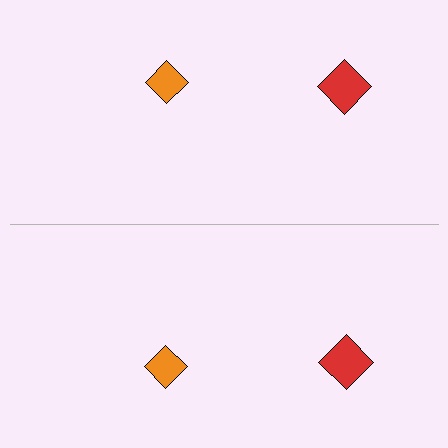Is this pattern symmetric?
Yes, this pattern has bilateral (reflection) symmetry.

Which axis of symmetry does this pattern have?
The pattern has a horizontal axis of symmetry running through the center of the image.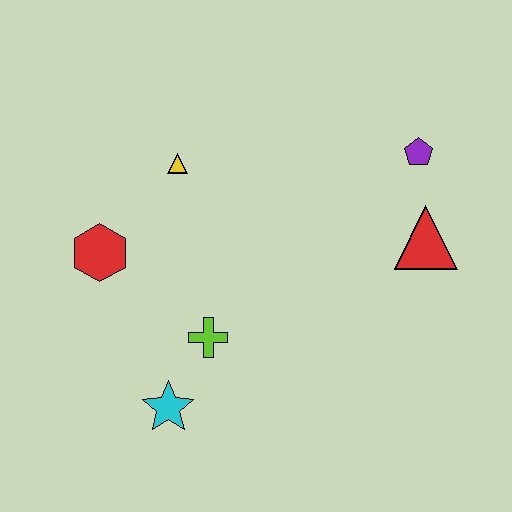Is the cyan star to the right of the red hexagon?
Yes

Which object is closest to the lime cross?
The cyan star is closest to the lime cross.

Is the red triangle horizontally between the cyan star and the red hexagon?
No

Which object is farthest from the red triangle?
The red hexagon is farthest from the red triangle.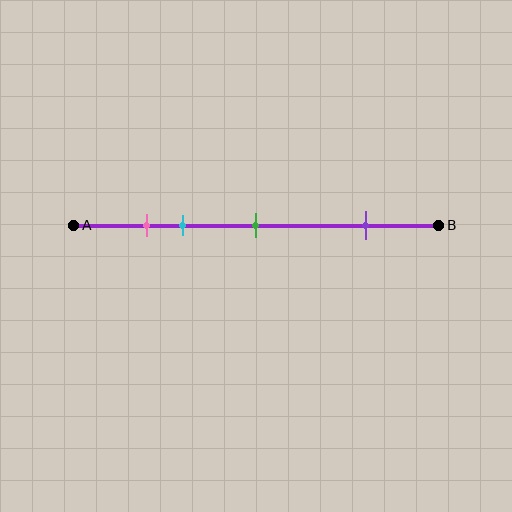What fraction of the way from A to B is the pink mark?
The pink mark is approximately 20% (0.2) of the way from A to B.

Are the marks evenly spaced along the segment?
No, the marks are not evenly spaced.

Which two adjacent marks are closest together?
The pink and cyan marks are the closest adjacent pair.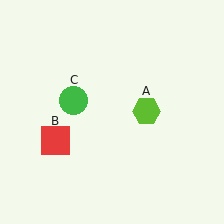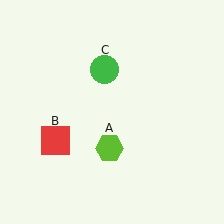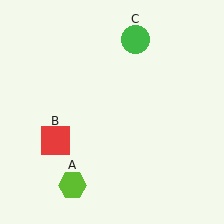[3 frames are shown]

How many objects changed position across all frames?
2 objects changed position: lime hexagon (object A), green circle (object C).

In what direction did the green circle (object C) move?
The green circle (object C) moved up and to the right.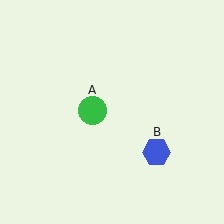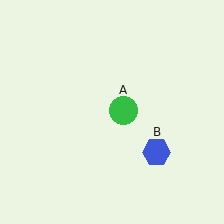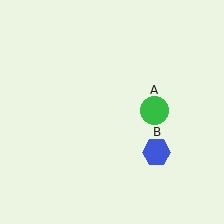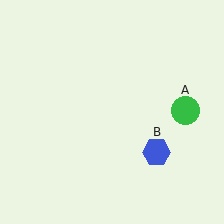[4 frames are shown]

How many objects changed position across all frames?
1 object changed position: green circle (object A).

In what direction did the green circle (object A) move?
The green circle (object A) moved right.